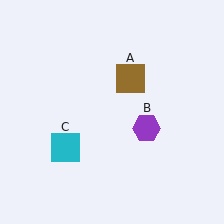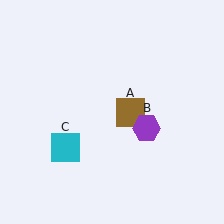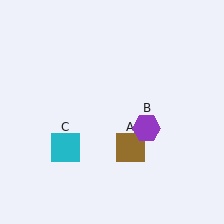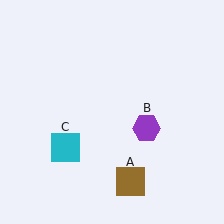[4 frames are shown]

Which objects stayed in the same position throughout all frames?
Purple hexagon (object B) and cyan square (object C) remained stationary.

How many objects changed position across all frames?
1 object changed position: brown square (object A).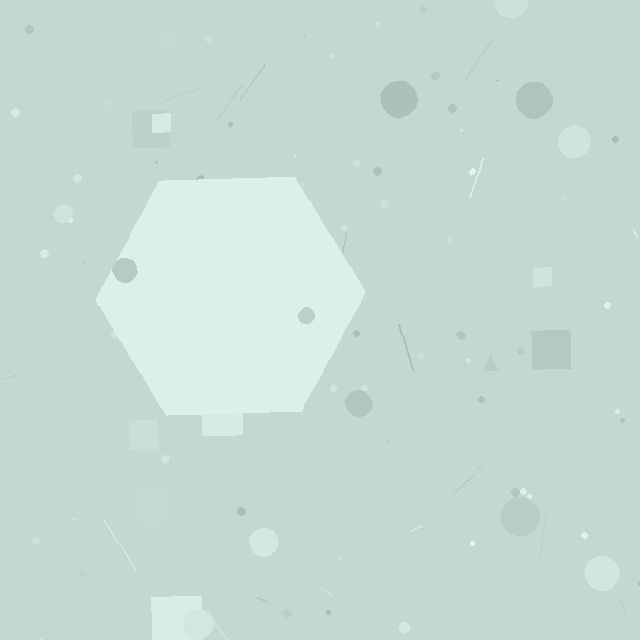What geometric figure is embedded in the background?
A hexagon is embedded in the background.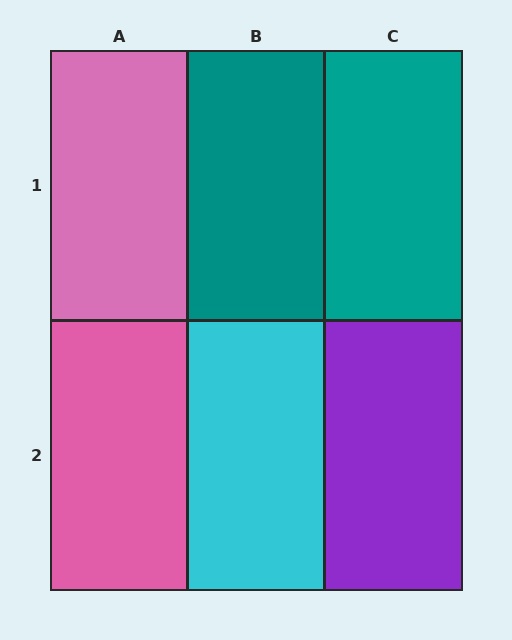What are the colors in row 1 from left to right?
Pink, teal, teal.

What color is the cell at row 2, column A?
Pink.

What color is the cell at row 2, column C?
Purple.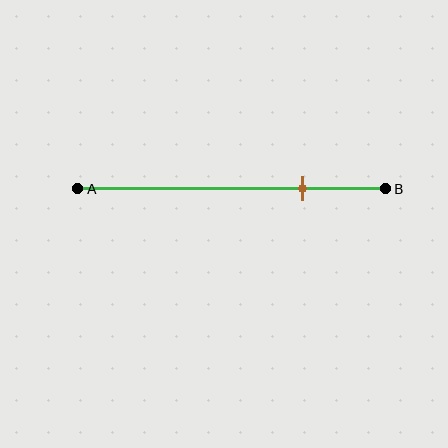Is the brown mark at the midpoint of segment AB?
No, the mark is at about 75% from A, not at the 50% midpoint.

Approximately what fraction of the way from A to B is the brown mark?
The brown mark is approximately 75% of the way from A to B.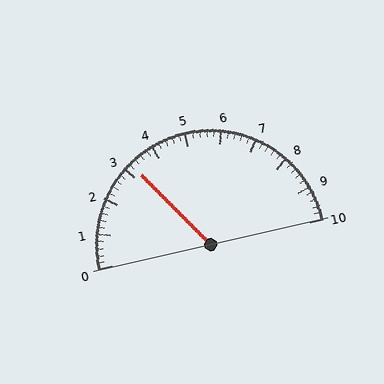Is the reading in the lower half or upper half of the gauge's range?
The reading is in the lower half of the range (0 to 10).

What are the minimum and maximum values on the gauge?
The gauge ranges from 0 to 10.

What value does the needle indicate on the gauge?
The needle indicates approximately 3.2.